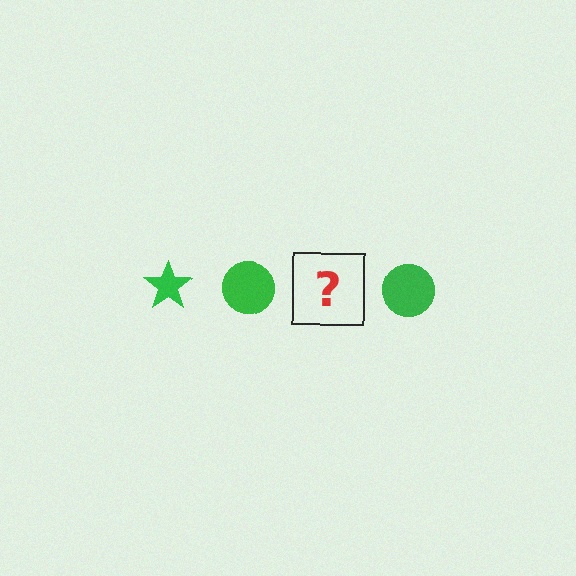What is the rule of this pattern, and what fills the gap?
The rule is that the pattern cycles through star, circle shapes in green. The gap should be filled with a green star.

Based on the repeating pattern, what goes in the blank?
The blank should be a green star.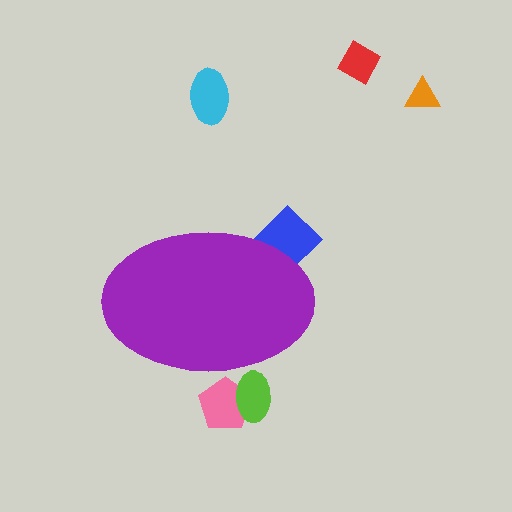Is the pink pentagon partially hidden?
Yes, the pink pentagon is partially hidden behind the purple ellipse.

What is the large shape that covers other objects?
A purple ellipse.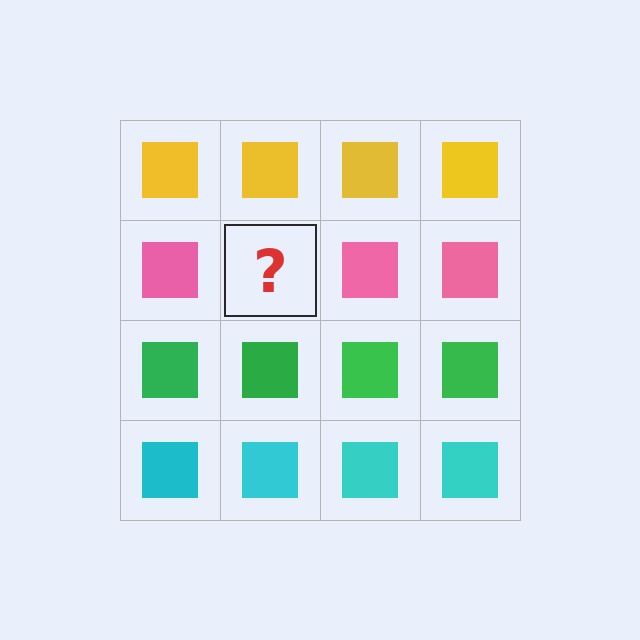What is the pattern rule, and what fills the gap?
The rule is that each row has a consistent color. The gap should be filled with a pink square.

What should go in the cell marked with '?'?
The missing cell should contain a pink square.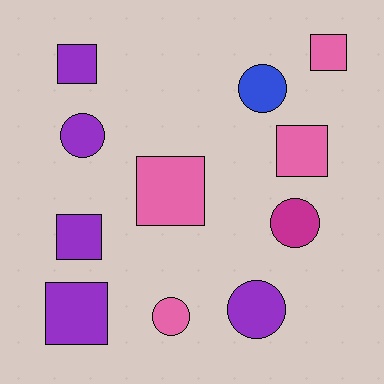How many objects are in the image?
There are 11 objects.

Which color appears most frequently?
Purple, with 5 objects.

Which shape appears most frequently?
Square, with 6 objects.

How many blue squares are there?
There are no blue squares.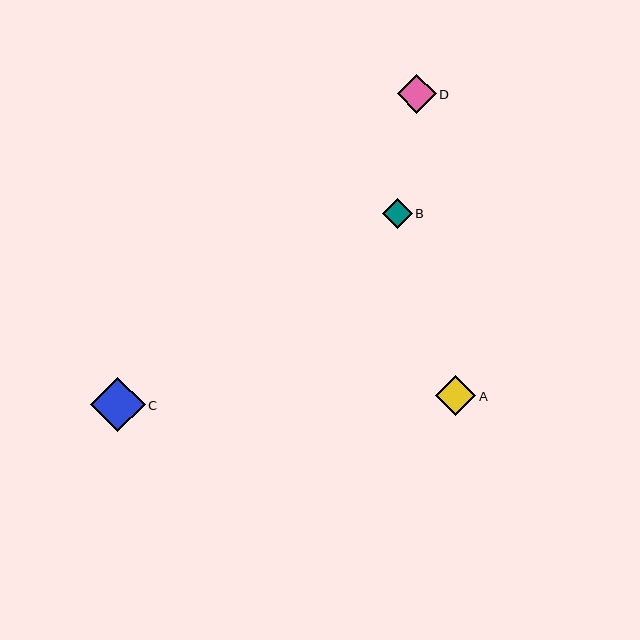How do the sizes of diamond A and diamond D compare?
Diamond A and diamond D are approximately the same size.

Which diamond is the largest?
Diamond C is the largest with a size of approximately 54 pixels.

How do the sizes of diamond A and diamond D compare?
Diamond A and diamond D are approximately the same size.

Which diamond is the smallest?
Diamond B is the smallest with a size of approximately 30 pixels.